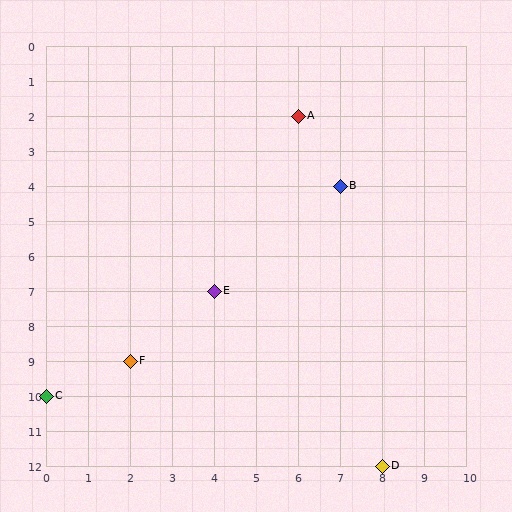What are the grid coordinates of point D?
Point D is at grid coordinates (8, 12).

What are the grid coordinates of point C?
Point C is at grid coordinates (0, 10).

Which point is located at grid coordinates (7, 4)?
Point B is at (7, 4).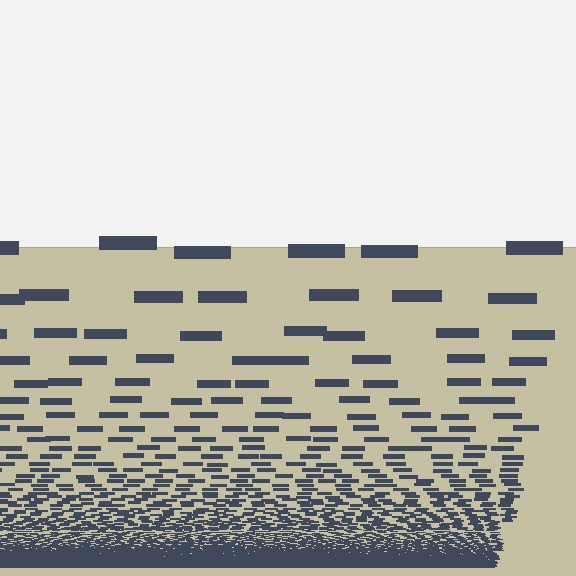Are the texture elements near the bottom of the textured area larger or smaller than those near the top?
Smaller. The gradient is inverted — elements near the bottom are smaller and denser.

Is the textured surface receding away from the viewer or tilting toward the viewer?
The surface appears to tilt toward the viewer. Texture elements get larger and sparser toward the top.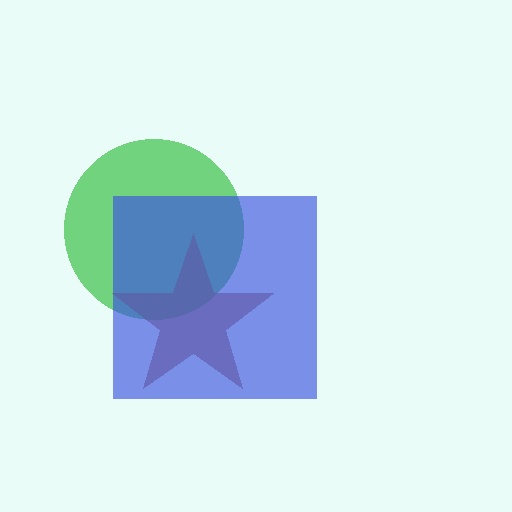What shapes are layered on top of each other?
The layered shapes are: a green circle, a brown star, a blue square.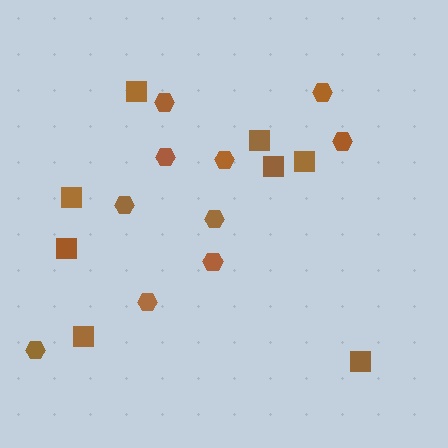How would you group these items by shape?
There are 2 groups: one group of hexagons (10) and one group of squares (8).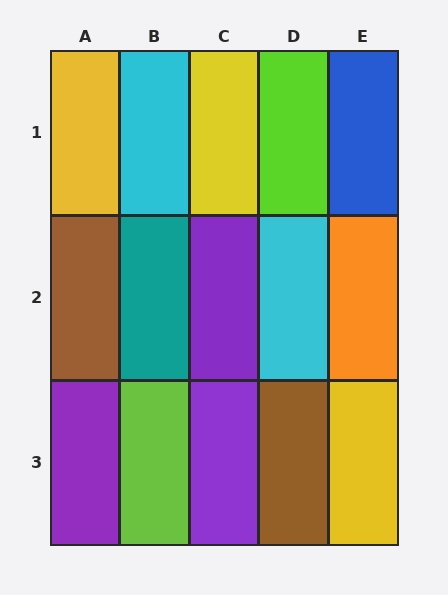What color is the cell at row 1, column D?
Lime.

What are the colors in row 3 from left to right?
Purple, lime, purple, brown, yellow.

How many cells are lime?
2 cells are lime.